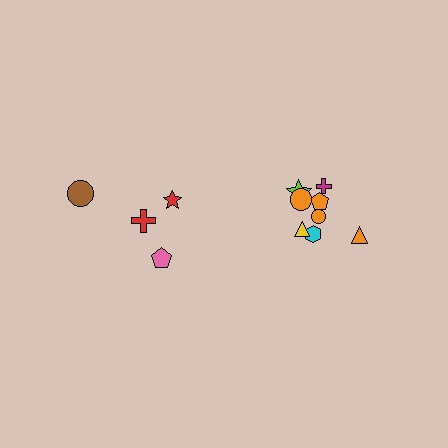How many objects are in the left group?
There are 4 objects.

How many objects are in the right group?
There are 8 objects.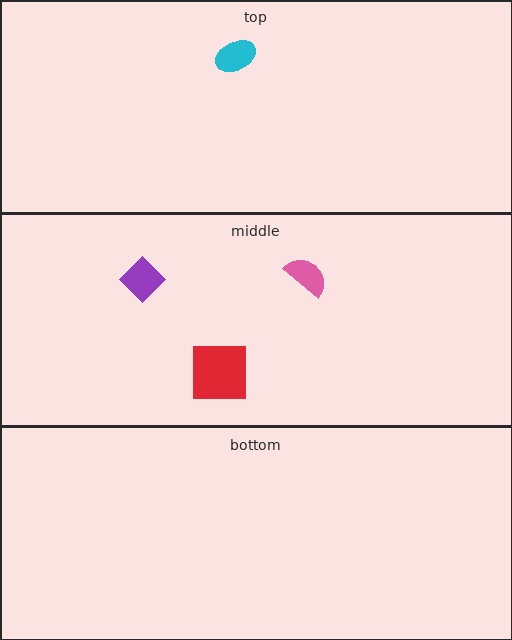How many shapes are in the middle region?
3.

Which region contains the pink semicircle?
The middle region.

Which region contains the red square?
The middle region.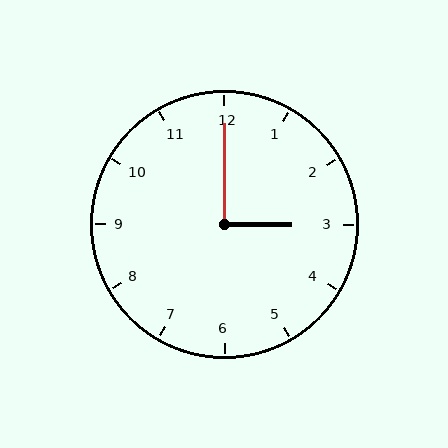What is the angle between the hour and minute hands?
Approximately 90 degrees.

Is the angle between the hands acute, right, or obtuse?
It is right.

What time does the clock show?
3:00.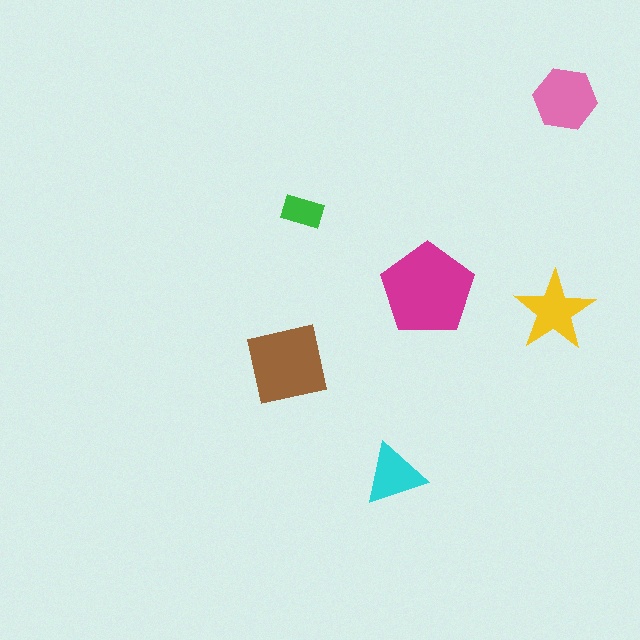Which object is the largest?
The magenta pentagon.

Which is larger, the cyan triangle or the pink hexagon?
The pink hexagon.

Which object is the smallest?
The green rectangle.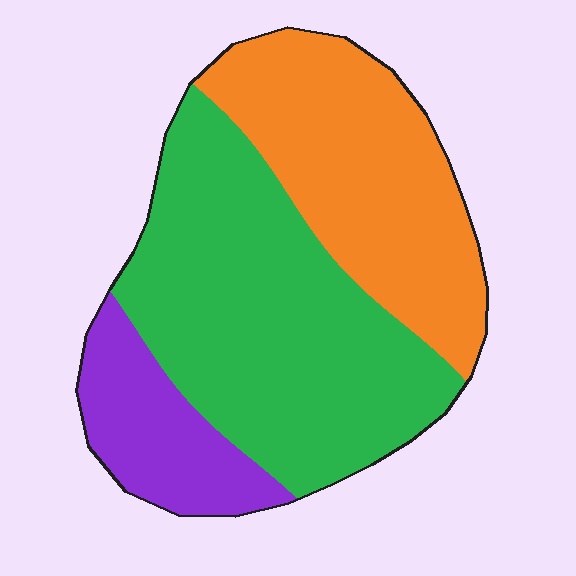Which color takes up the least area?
Purple, at roughly 15%.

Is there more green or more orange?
Green.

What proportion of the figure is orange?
Orange takes up about one third (1/3) of the figure.